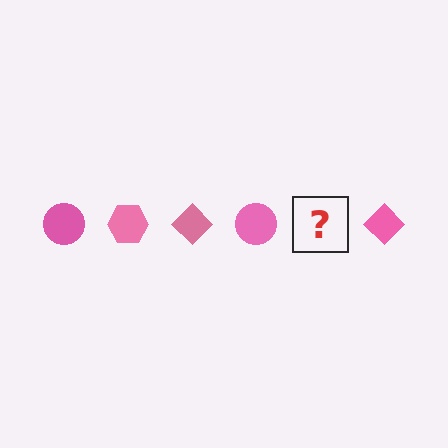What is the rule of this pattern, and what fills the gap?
The rule is that the pattern cycles through circle, hexagon, diamond shapes in pink. The gap should be filled with a pink hexagon.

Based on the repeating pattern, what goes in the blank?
The blank should be a pink hexagon.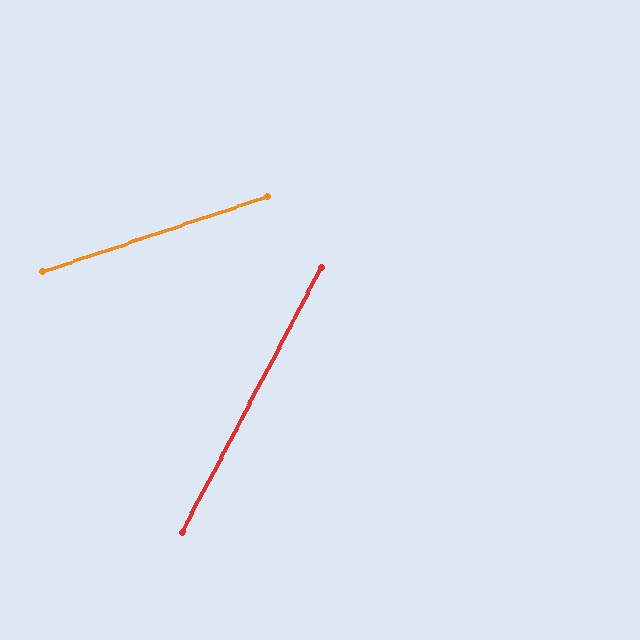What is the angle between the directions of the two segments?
Approximately 44 degrees.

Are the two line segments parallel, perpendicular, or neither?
Neither parallel nor perpendicular — they differ by about 44°.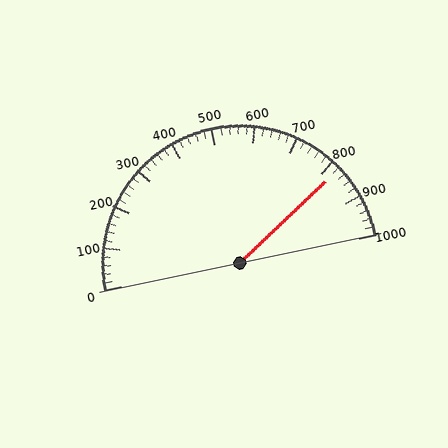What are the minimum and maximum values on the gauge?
The gauge ranges from 0 to 1000.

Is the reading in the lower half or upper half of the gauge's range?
The reading is in the upper half of the range (0 to 1000).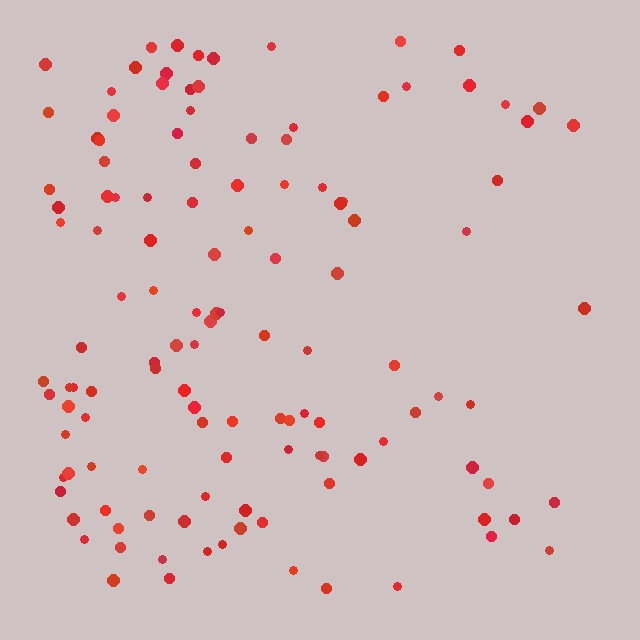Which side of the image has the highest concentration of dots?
The left.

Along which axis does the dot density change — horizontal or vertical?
Horizontal.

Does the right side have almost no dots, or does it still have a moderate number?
Still a moderate number, just noticeably fewer than the left.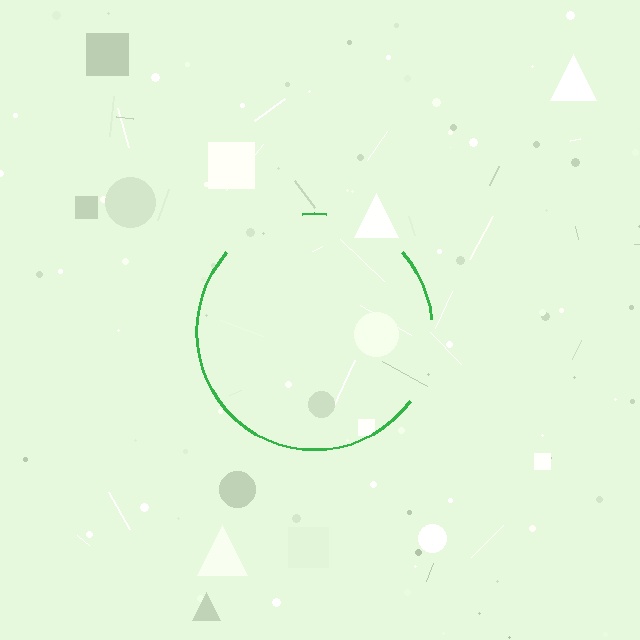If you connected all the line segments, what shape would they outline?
They would outline a circle.